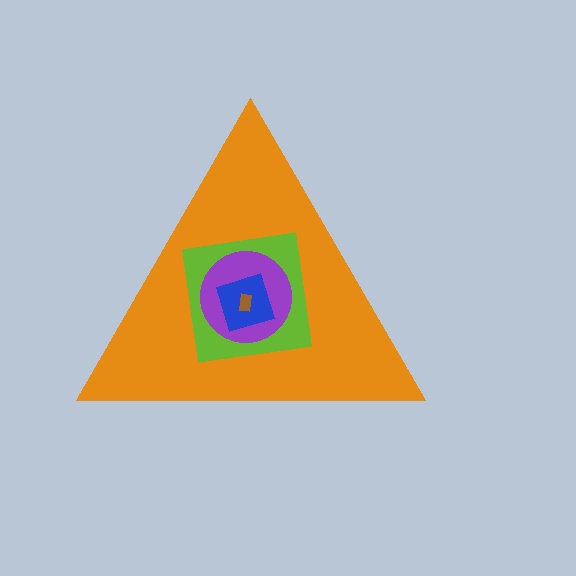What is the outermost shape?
The orange triangle.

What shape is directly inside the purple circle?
The blue diamond.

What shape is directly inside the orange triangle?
The lime square.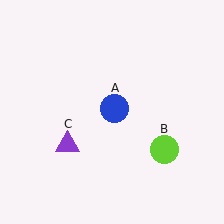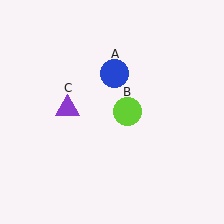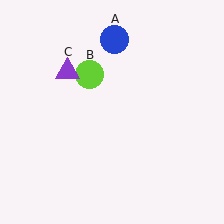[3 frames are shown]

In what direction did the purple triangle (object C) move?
The purple triangle (object C) moved up.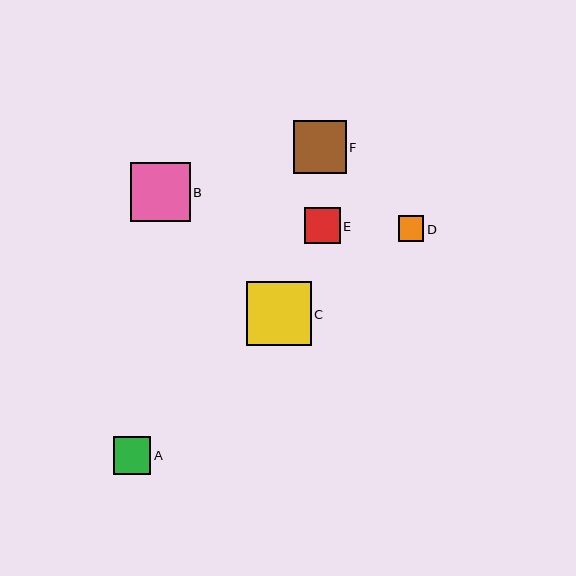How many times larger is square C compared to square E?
Square C is approximately 1.8 times the size of square E.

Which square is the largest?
Square C is the largest with a size of approximately 64 pixels.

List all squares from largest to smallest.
From largest to smallest: C, B, F, A, E, D.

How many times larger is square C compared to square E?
Square C is approximately 1.8 times the size of square E.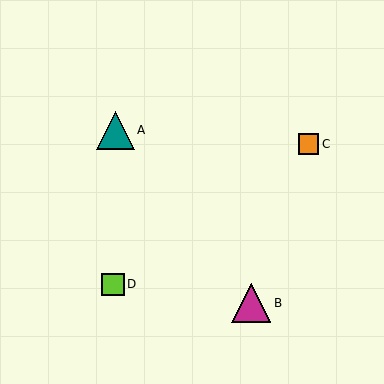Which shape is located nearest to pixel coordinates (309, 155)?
The orange square (labeled C) at (308, 144) is nearest to that location.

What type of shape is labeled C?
Shape C is an orange square.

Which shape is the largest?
The magenta triangle (labeled B) is the largest.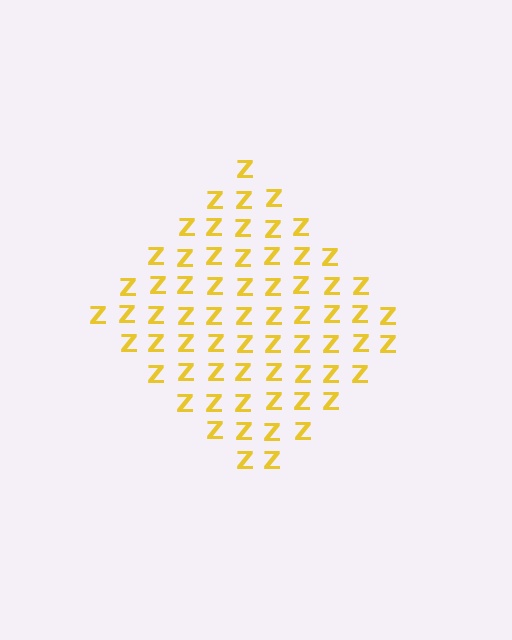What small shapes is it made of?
It is made of small letter Z's.